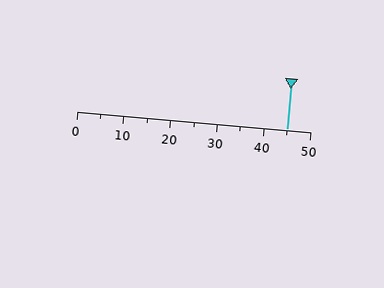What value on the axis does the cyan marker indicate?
The marker indicates approximately 45.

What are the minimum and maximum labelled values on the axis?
The axis runs from 0 to 50.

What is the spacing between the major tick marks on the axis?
The major ticks are spaced 10 apart.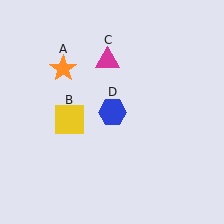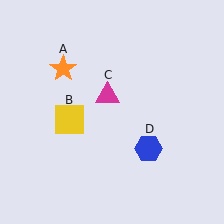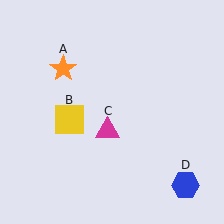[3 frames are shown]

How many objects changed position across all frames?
2 objects changed position: magenta triangle (object C), blue hexagon (object D).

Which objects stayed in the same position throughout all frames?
Orange star (object A) and yellow square (object B) remained stationary.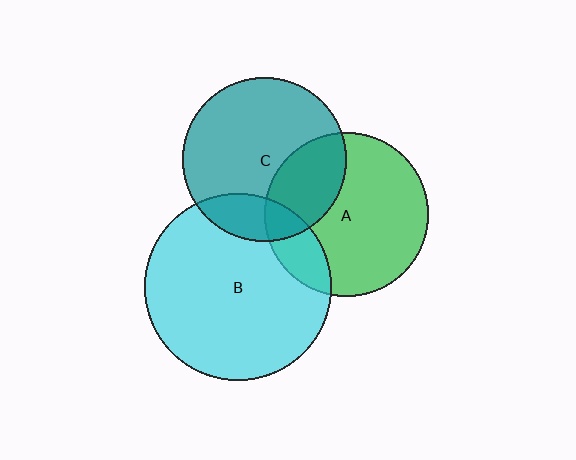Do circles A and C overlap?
Yes.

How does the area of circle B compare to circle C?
Approximately 1.3 times.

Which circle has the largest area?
Circle B (cyan).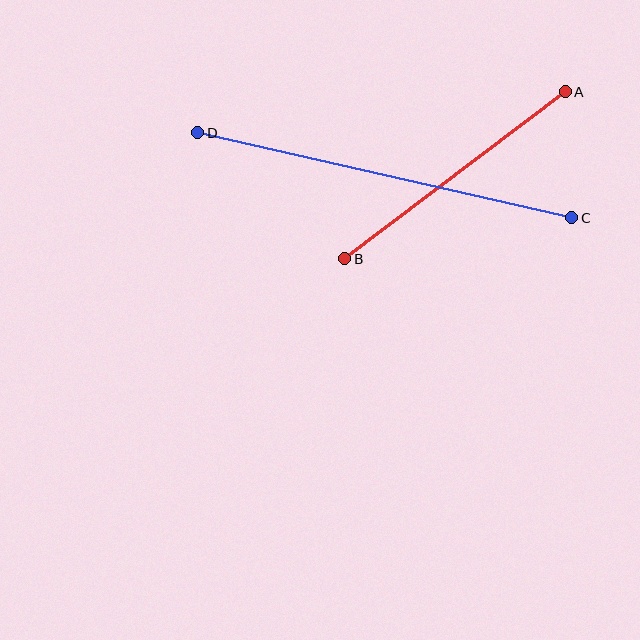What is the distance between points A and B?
The distance is approximately 276 pixels.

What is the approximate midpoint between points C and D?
The midpoint is at approximately (385, 175) pixels.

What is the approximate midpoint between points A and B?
The midpoint is at approximately (455, 175) pixels.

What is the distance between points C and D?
The distance is approximately 384 pixels.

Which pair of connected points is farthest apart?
Points C and D are farthest apart.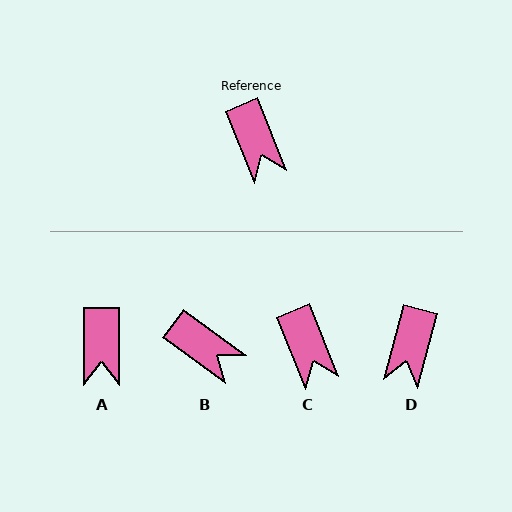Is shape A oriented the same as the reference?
No, it is off by about 22 degrees.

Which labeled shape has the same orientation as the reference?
C.